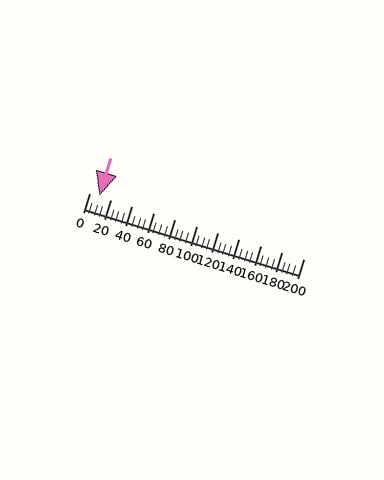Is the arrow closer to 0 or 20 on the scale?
The arrow is closer to 0.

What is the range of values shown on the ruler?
The ruler shows values from 0 to 200.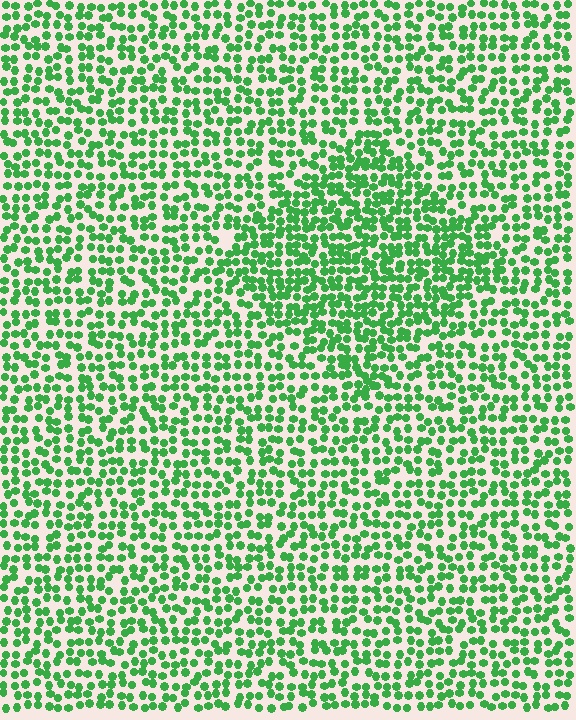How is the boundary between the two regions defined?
The boundary is defined by a change in element density (approximately 1.5x ratio). All elements are the same color, size, and shape.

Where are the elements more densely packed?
The elements are more densely packed inside the diamond boundary.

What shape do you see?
I see a diamond.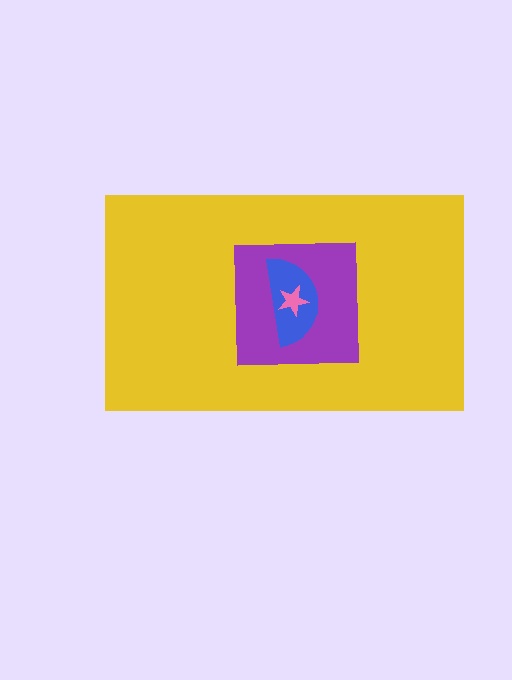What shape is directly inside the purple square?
The blue semicircle.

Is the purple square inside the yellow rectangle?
Yes.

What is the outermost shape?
The yellow rectangle.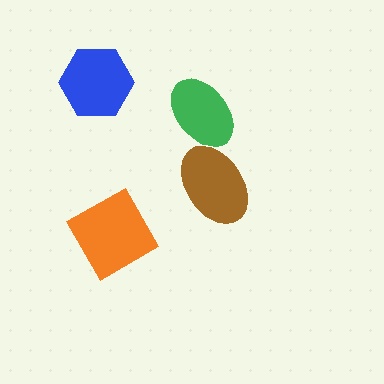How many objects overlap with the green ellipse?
1 object overlaps with the green ellipse.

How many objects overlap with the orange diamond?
0 objects overlap with the orange diamond.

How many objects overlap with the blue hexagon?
0 objects overlap with the blue hexagon.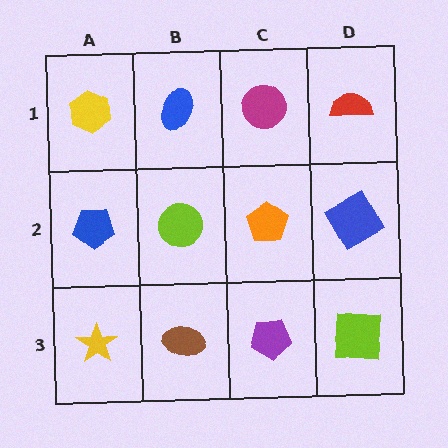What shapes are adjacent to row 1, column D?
A blue square (row 2, column D), a magenta circle (row 1, column C).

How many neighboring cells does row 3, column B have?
3.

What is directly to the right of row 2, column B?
An orange pentagon.